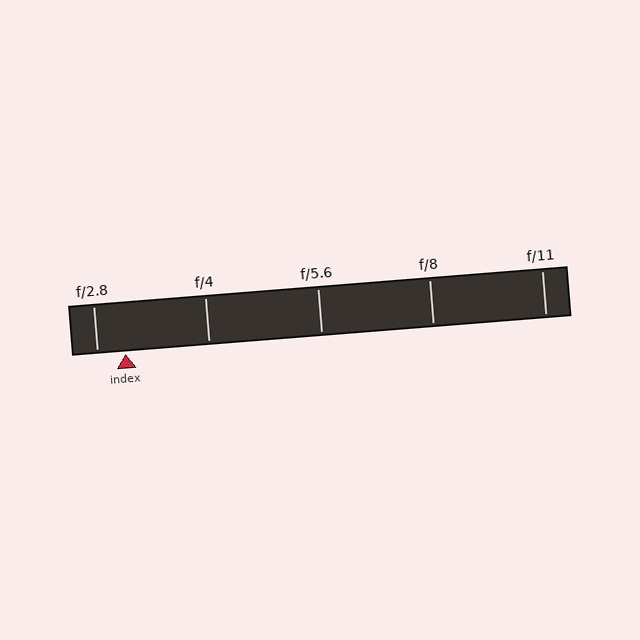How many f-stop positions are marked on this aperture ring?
There are 5 f-stop positions marked.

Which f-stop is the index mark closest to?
The index mark is closest to f/2.8.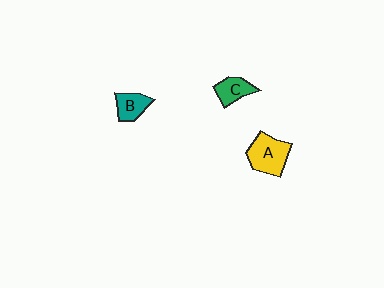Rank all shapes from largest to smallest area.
From largest to smallest: A (yellow), C (green), B (teal).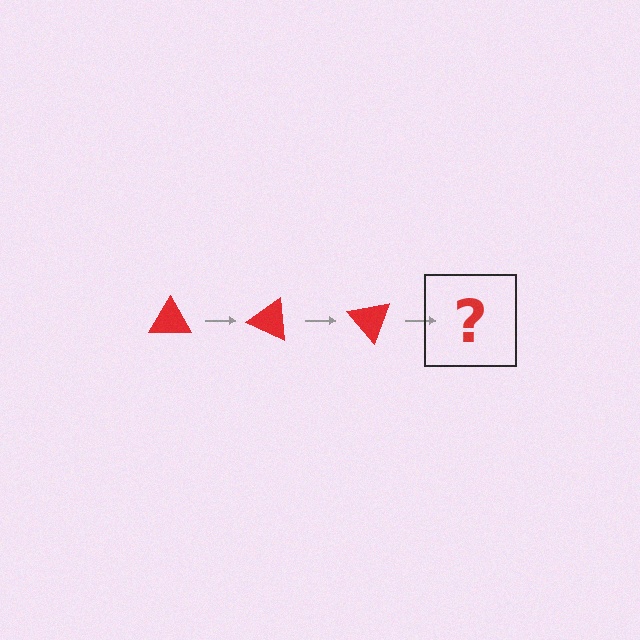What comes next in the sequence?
The next element should be a red triangle rotated 75 degrees.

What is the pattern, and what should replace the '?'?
The pattern is that the triangle rotates 25 degrees each step. The '?' should be a red triangle rotated 75 degrees.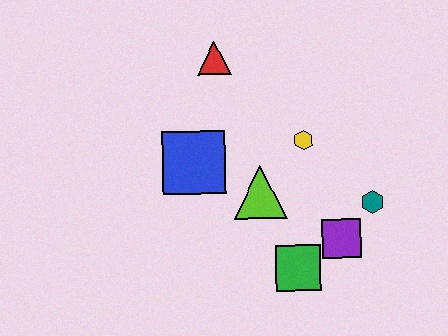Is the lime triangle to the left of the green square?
Yes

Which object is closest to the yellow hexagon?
The lime triangle is closest to the yellow hexagon.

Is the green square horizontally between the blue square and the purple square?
Yes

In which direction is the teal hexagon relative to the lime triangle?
The teal hexagon is to the right of the lime triangle.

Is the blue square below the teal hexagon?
No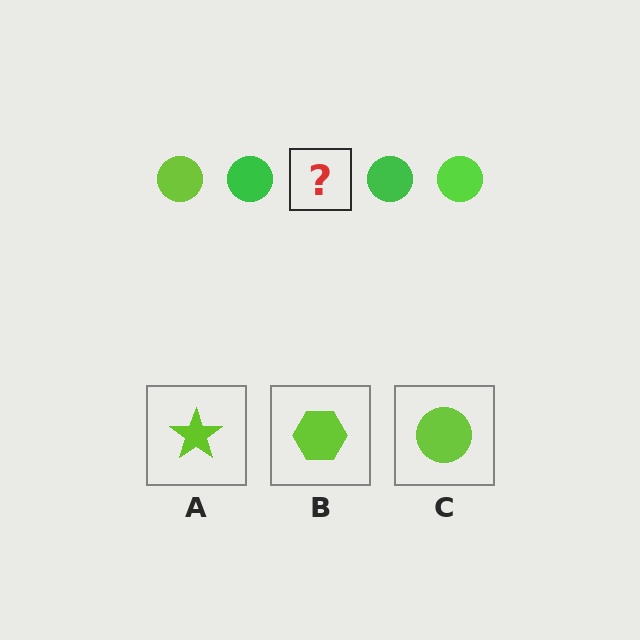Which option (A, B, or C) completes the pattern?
C.